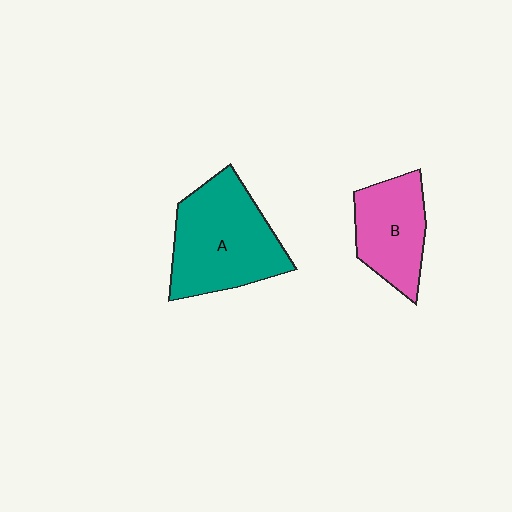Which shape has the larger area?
Shape A (teal).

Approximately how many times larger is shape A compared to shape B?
Approximately 1.5 times.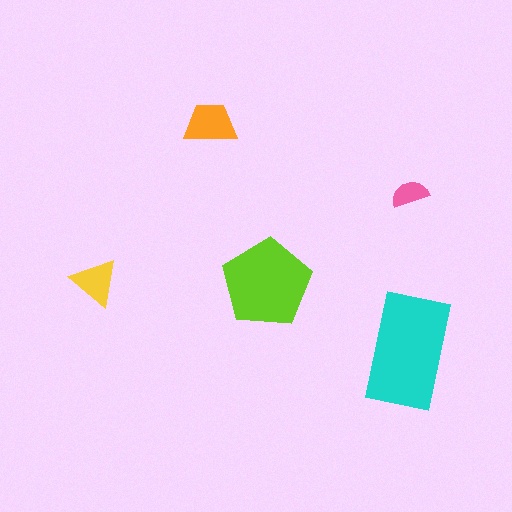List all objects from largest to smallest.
The cyan rectangle, the lime pentagon, the orange trapezoid, the yellow triangle, the pink semicircle.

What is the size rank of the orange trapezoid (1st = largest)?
3rd.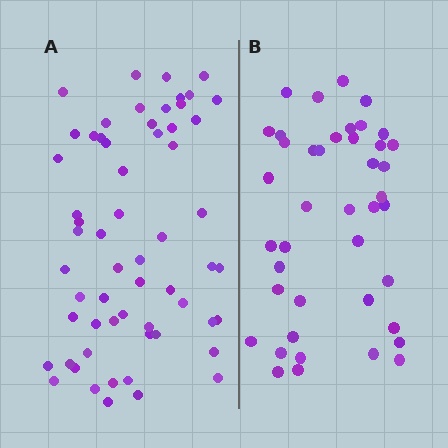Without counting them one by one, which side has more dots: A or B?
Region A (the left region) has more dots.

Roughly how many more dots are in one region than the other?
Region A has approximately 20 more dots than region B.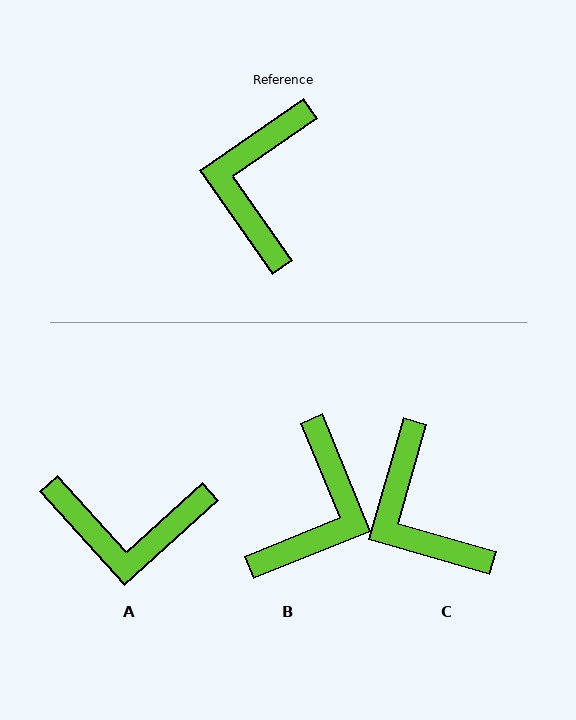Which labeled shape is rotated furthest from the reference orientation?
B, about 167 degrees away.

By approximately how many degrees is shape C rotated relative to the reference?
Approximately 39 degrees counter-clockwise.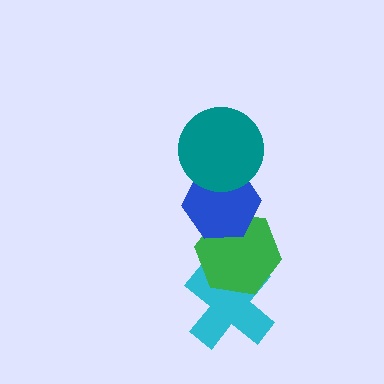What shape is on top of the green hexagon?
The blue hexagon is on top of the green hexagon.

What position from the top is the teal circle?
The teal circle is 1st from the top.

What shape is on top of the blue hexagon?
The teal circle is on top of the blue hexagon.